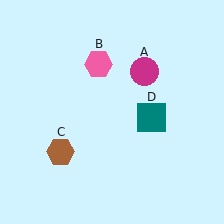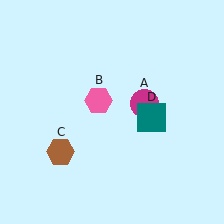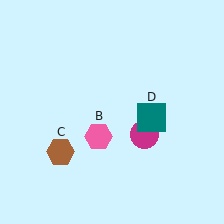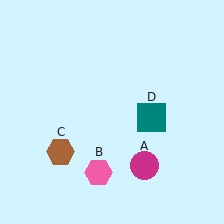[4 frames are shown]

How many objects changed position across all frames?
2 objects changed position: magenta circle (object A), pink hexagon (object B).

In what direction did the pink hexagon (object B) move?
The pink hexagon (object B) moved down.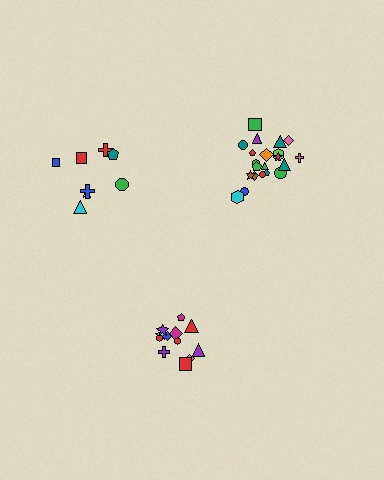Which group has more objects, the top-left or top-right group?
The top-right group.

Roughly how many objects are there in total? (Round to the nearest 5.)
Roughly 40 objects in total.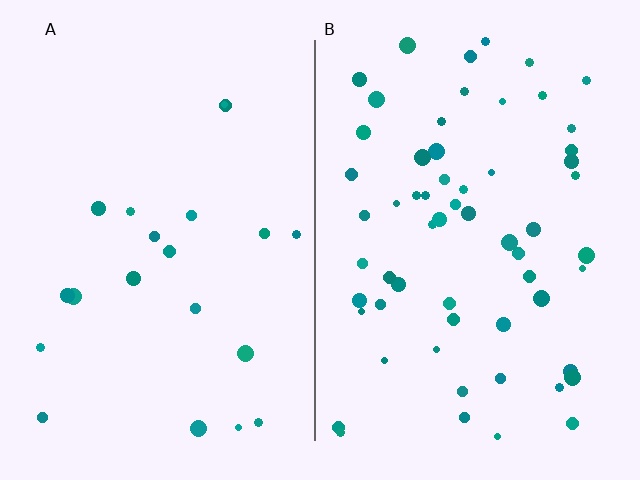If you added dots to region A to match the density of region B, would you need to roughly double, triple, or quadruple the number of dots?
Approximately triple.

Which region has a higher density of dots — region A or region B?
B (the right).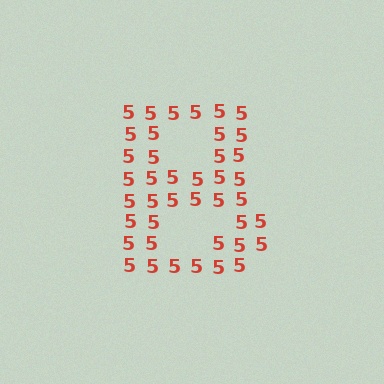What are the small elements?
The small elements are digit 5's.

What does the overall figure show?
The overall figure shows the letter B.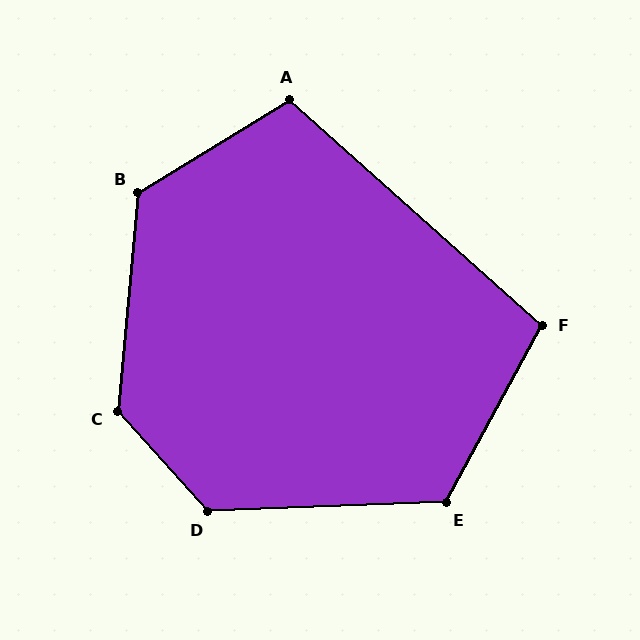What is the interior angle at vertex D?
Approximately 130 degrees (obtuse).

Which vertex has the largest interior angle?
C, at approximately 133 degrees.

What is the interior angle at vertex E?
Approximately 120 degrees (obtuse).